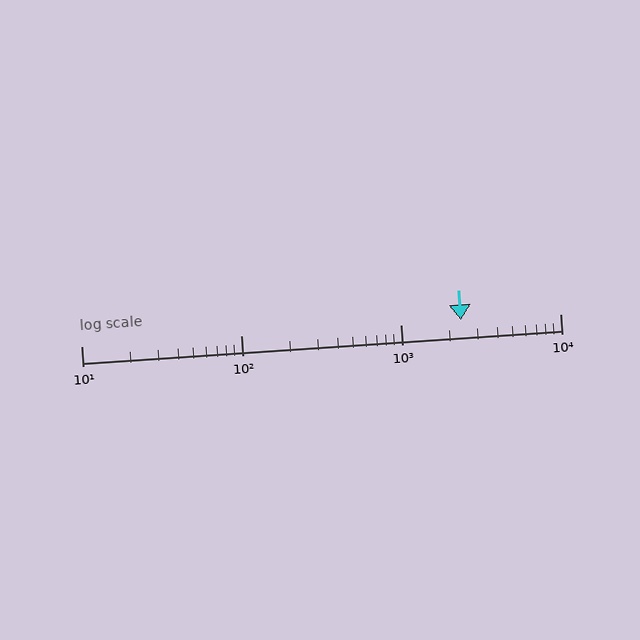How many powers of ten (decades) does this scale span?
The scale spans 3 decades, from 10 to 10000.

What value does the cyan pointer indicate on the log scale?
The pointer indicates approximately 2400.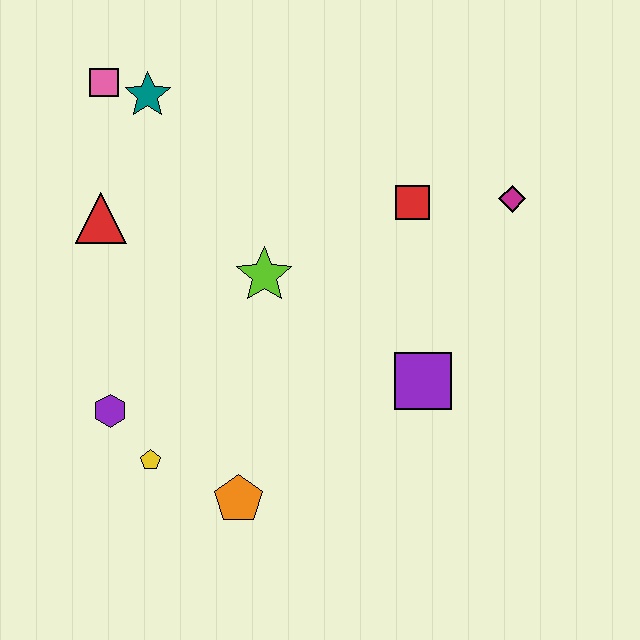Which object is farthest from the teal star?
The orange pentagon is farthest from the teal star.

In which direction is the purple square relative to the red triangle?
The purple square is to the right of the red triangle.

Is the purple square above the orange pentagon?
Yes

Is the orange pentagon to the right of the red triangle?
Yes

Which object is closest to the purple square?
The red square is closest to the purple square.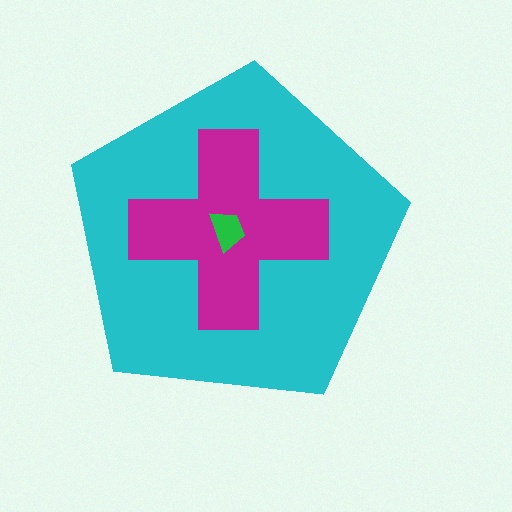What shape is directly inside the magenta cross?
The green trapezoid.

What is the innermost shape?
The green trapezoid.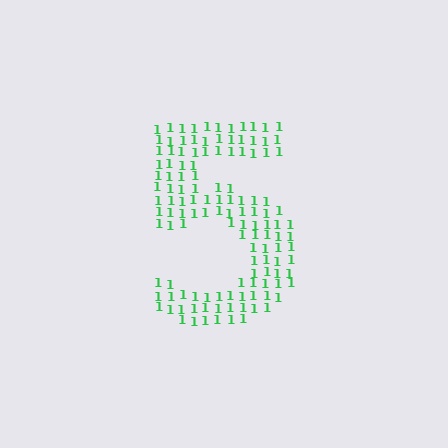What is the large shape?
The large shape is the digit 5.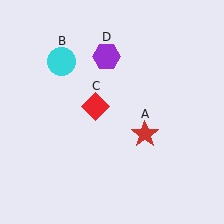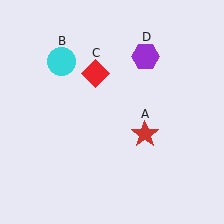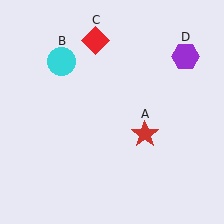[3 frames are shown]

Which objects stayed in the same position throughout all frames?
Red star (object A) and cyan circle (object B) remained stationary.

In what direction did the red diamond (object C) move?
The red diamond (object C) moved up.